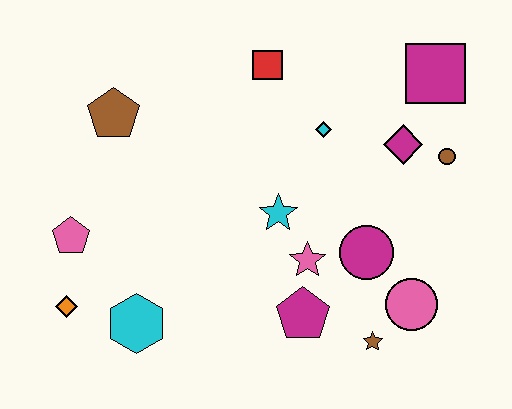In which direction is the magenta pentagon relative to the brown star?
The magenta pentagon is to the left of the brown star.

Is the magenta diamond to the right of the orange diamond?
Yes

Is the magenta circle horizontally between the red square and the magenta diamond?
Yes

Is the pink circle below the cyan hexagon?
No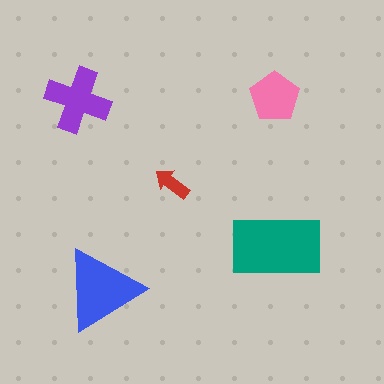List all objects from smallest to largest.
The red arrow, the pink pentagon, the purple cross, the blue triangle, the teal rectangle.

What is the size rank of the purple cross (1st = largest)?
3rd.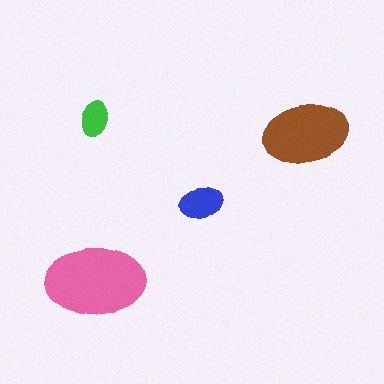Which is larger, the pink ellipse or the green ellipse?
The pink one.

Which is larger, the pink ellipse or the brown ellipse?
The pink one.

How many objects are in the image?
There are 4 objects in the image.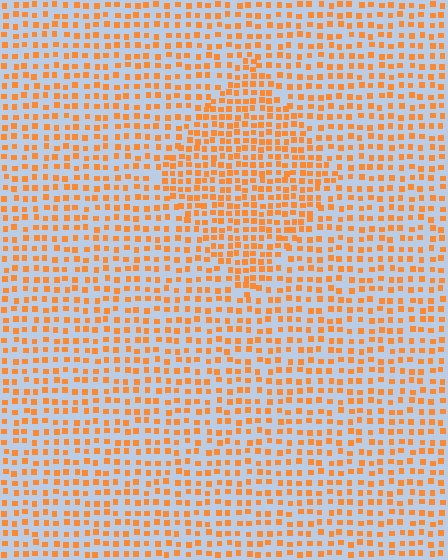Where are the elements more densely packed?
The elements are more densely packed inside the diamond boundary.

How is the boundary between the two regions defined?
The boundary is defined by a change in element density (approximately 1.6x ratio). All elements are the same color, size, and shape.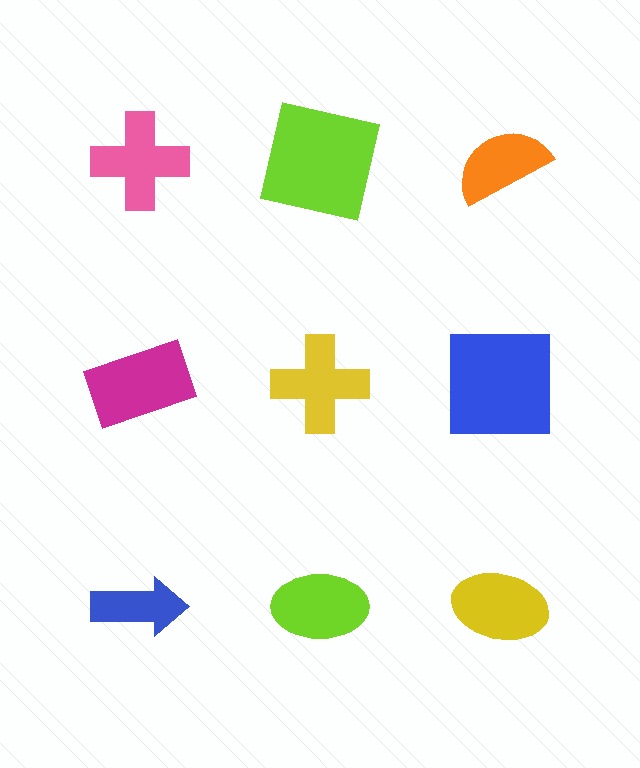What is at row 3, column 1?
A blue arrow.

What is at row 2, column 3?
A blue square.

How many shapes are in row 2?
3 shapes.